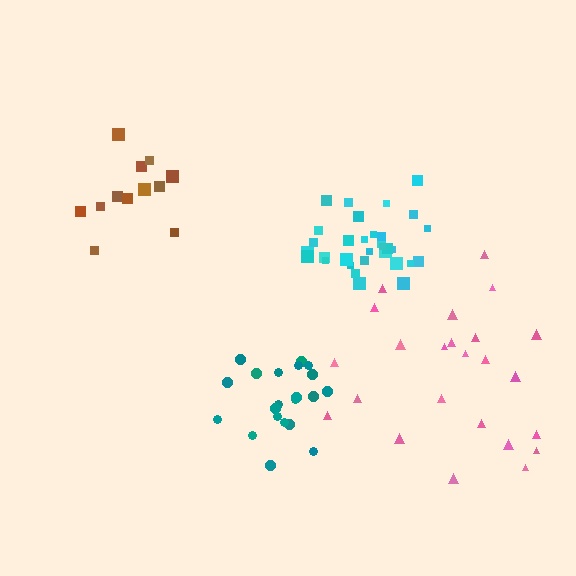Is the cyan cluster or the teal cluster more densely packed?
Cyan.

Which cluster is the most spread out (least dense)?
Pink.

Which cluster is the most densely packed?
Cyan.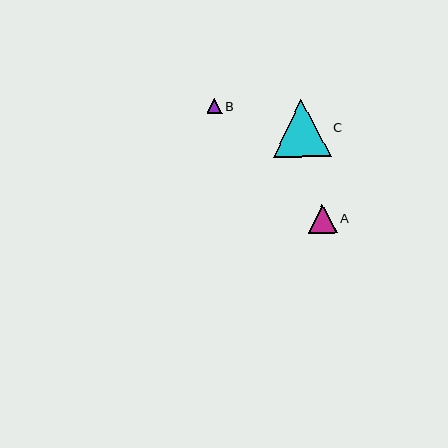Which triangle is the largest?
Triangle C is the largest with a size of approximately 58 pixels.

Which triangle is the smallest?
Triangle B is the smallest with a size of approximately 16 pixels.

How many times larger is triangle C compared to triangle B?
Triangle C is approximately 3.7 times the size of triangle B.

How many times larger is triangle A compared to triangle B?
Triangle A is approximately 1.9 times the size of triangle B.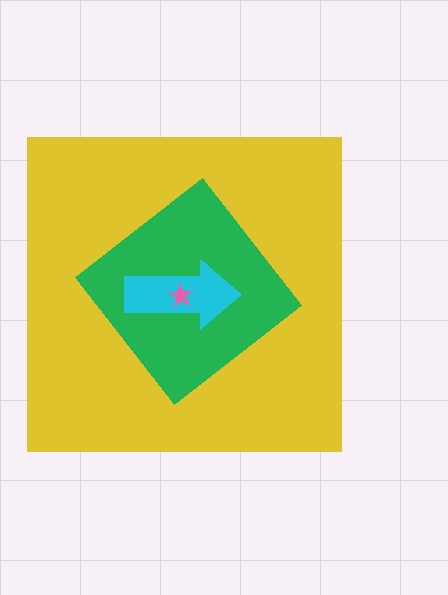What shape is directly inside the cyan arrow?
The pink star.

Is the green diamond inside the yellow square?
Yes.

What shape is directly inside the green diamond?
The cyan arrow.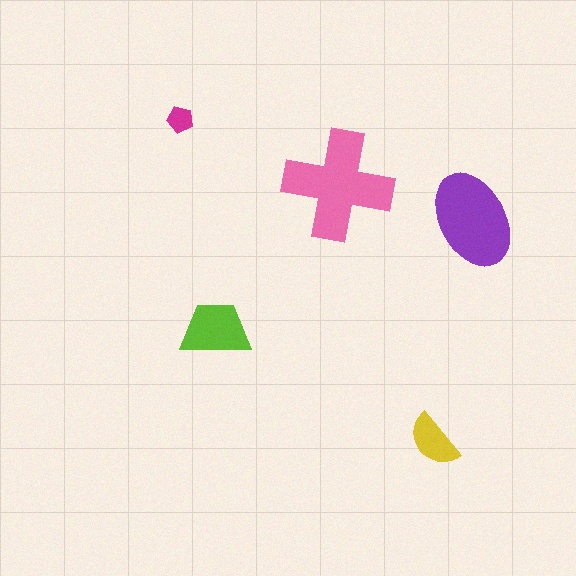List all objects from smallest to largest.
The magenta pentagon, the yellow semicircle, the lime trapezoid, the purple ellipse, the pink cross.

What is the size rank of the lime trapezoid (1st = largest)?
3rd.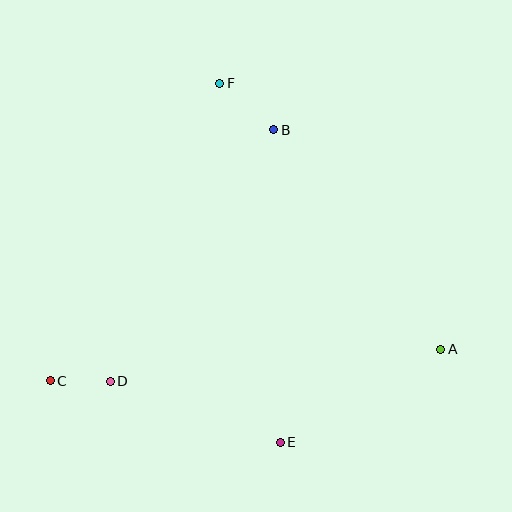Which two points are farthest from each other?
Points A and C are farthest from each other.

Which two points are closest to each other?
Points C and D are closest to each other.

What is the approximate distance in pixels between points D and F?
The distance between D and F is approximately 318 pixels.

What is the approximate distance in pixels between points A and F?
The distance between A and F is approximately 346 pixels.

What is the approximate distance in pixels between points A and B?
The distance between A and B is approximately 276 pixels.